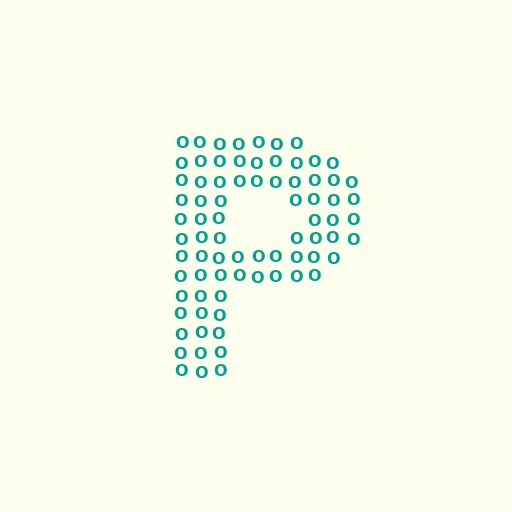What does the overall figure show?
The overall figure shows the letter P.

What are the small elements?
The small elements are letter O's.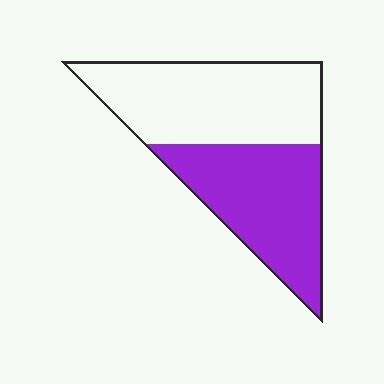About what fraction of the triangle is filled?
About one half (1/2).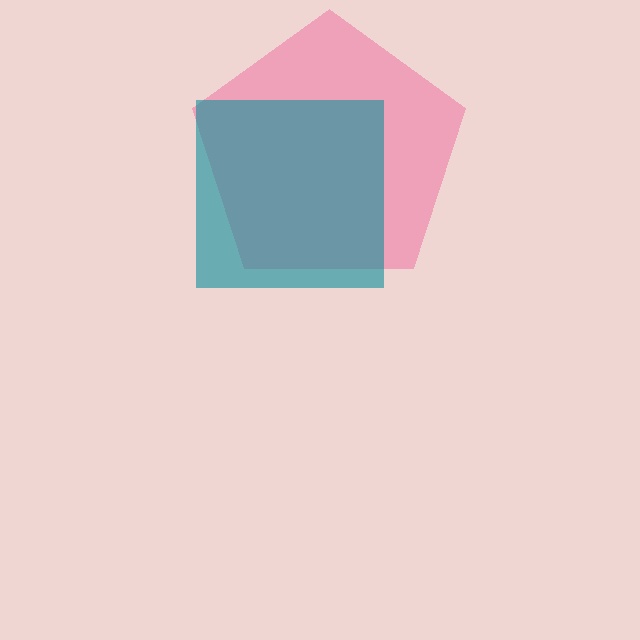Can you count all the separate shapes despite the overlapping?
Yes, there are 2 separate shapes.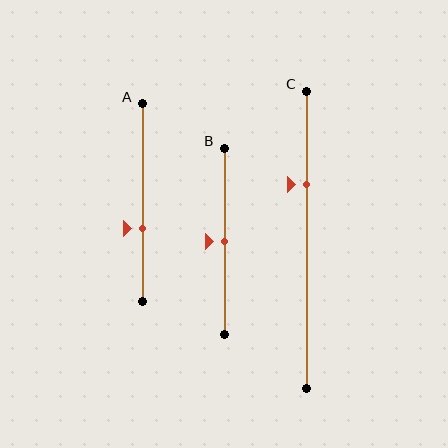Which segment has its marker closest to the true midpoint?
Segment B has its marker closest to the true midpoint.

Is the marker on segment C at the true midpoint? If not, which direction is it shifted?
No, the marker on segment C is shifted upward by about 19% of the segment length.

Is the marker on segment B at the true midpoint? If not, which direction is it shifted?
Yes, the marker on segment B is at the true midpoint.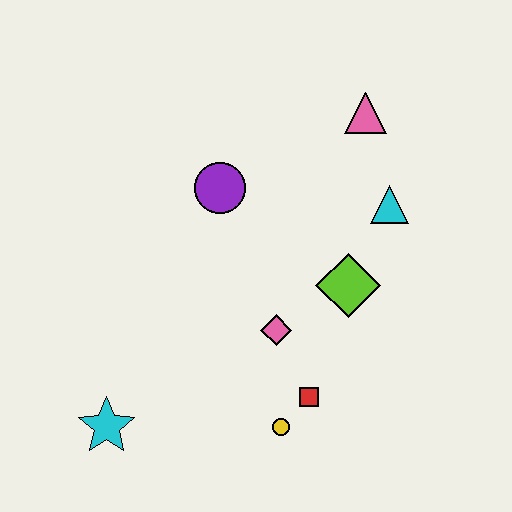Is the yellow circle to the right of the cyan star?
Yes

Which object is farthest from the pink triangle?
The cyan star is farthest from the pink triangle.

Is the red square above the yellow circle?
Yes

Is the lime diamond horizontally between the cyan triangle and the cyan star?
Yes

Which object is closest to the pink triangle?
The cyan triangle is closest to the pink triangle.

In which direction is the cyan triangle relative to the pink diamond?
The cyan triangle is above the pink diamond.